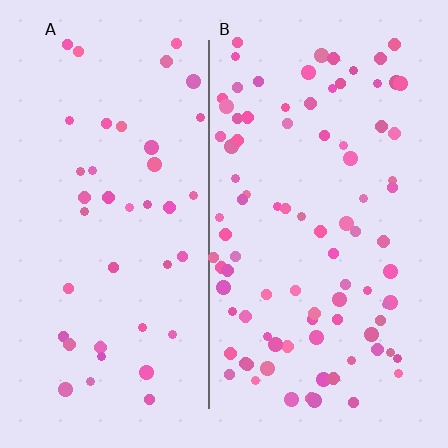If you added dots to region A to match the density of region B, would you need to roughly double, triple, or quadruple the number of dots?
Approximately double.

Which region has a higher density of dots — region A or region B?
B (the right).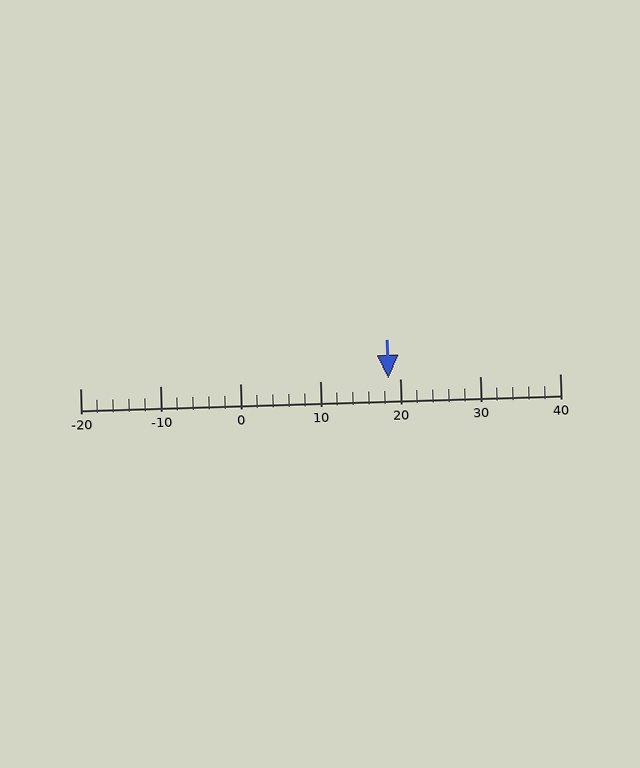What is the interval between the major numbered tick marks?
The major tick marks are spaced 10 units apart.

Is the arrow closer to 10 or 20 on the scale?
The arrow is closer to 20.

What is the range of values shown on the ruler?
The ruler shows values from -20 to 40.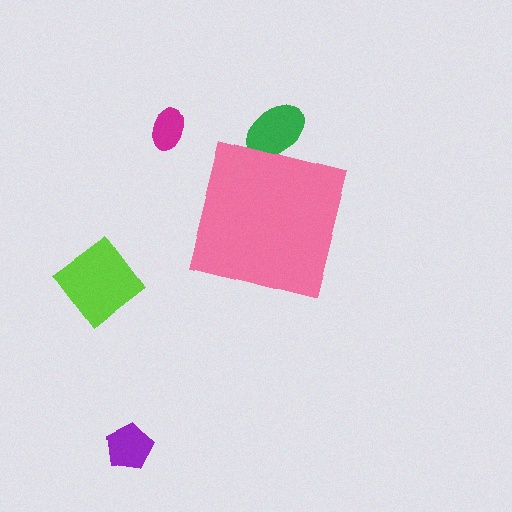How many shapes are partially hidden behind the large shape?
1 shape is partially hidden.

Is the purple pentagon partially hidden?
No, the purple pentagon is fully visible.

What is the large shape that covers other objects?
A pink square.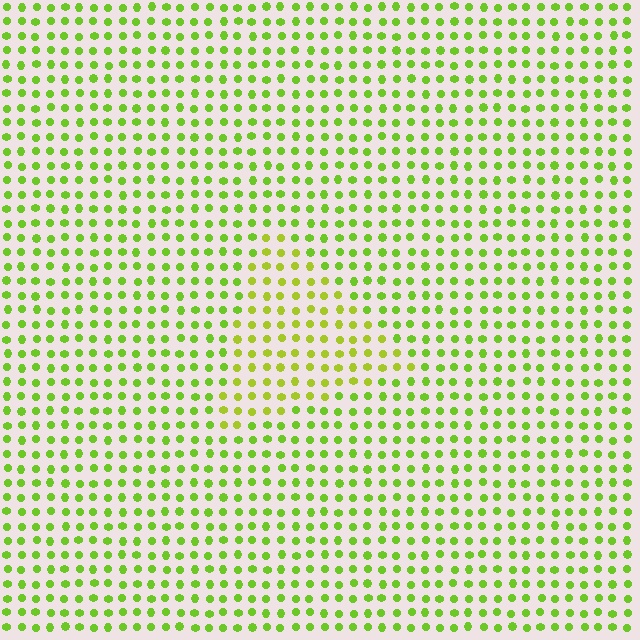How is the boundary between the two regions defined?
The boundary is defined purely by a slight shift in hue (about 21 degrees). Spacing, size, and orientation are identical on both sides.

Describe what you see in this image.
The image is filled with small lime elements in a uniform arrangement. A triangle-shaped region is visible where the elements are tinted to a slightly different hue, forming a subtle color boundary.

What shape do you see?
I see a triangle.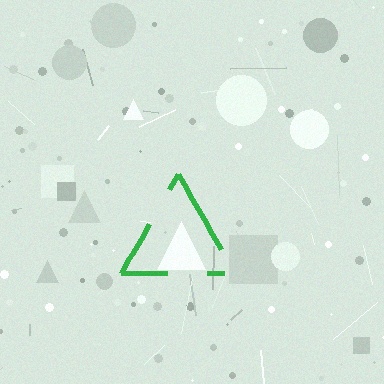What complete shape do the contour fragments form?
The contour fragments form a triangle.